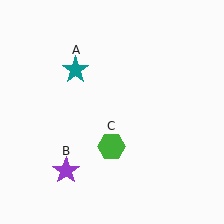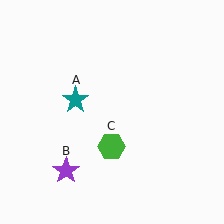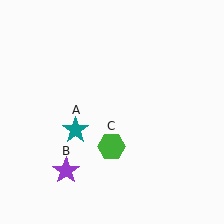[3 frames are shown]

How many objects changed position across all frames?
1 object changed position: teal star (object A).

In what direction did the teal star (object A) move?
The teal star (object A) moved down.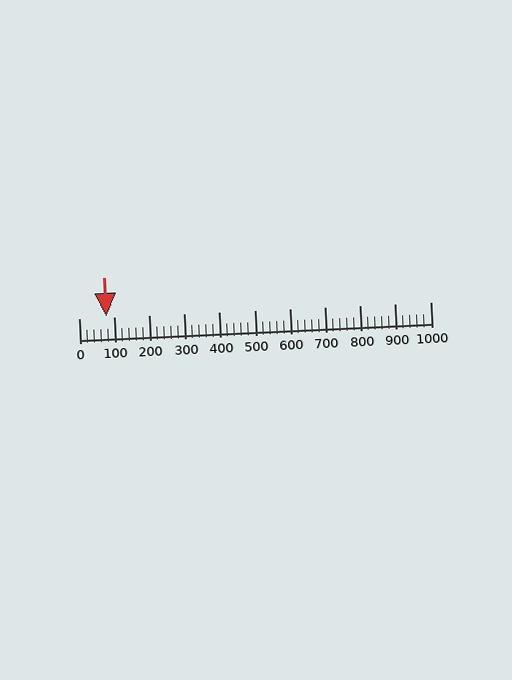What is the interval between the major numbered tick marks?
The major tick marks are spaced 100 units apart.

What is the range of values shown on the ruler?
The ruler shows values from 0 to 1000.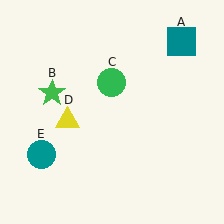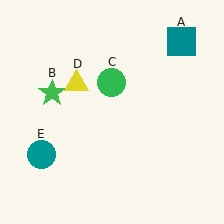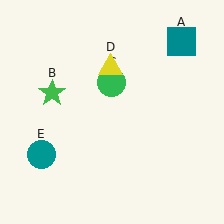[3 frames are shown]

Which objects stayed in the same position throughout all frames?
Teal square (object A) and green star (object B) and green circle (object C) and teal circle (object E) remained stationary.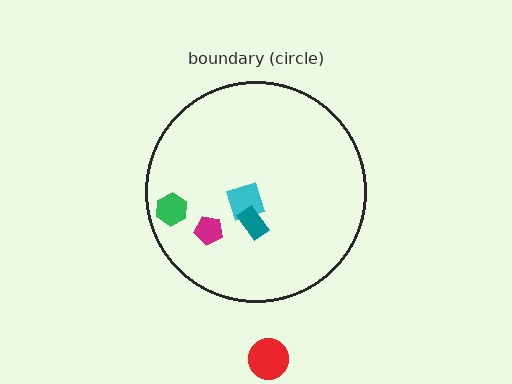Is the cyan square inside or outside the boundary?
Inside.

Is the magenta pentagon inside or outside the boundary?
Inside.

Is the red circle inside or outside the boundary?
Outside.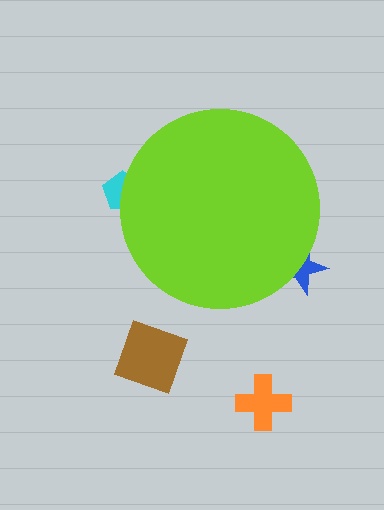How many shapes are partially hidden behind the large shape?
2 shapes are partially hidden.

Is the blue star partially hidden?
Yes, the blue star is partially hidden behind the lime circle.